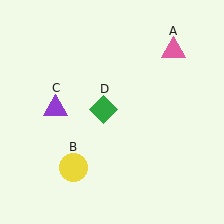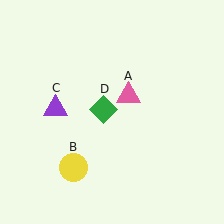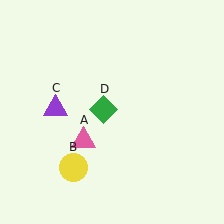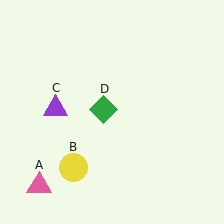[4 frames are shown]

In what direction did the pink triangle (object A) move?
The pink triangle (object A) moved down and to the left.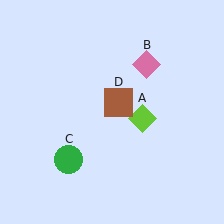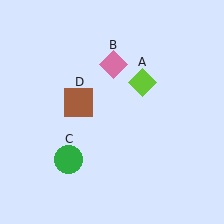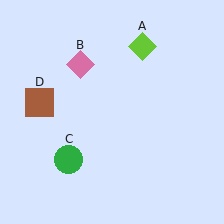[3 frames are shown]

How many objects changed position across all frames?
3 objects changed position: lime diamond (object A), pink diamond (object B), brown square (object D).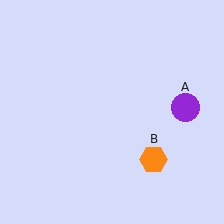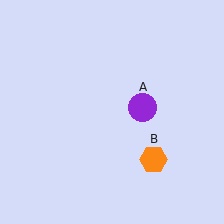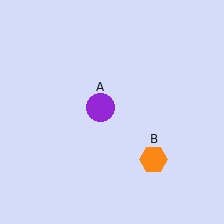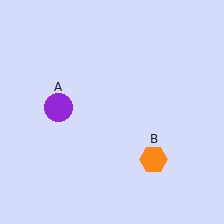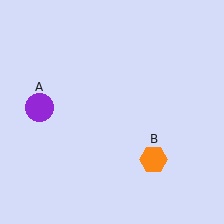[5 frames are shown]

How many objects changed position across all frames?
1 object changed position: purple circle (object A).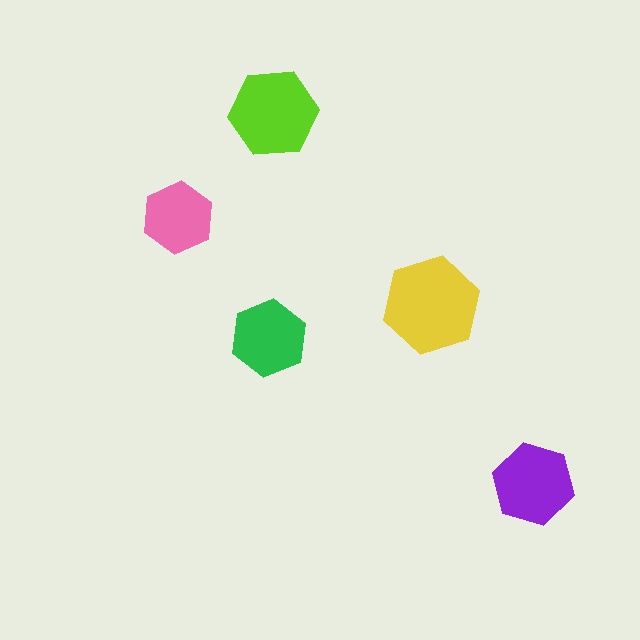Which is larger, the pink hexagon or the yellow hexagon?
The yellow one.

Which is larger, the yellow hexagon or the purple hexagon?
The yellow one.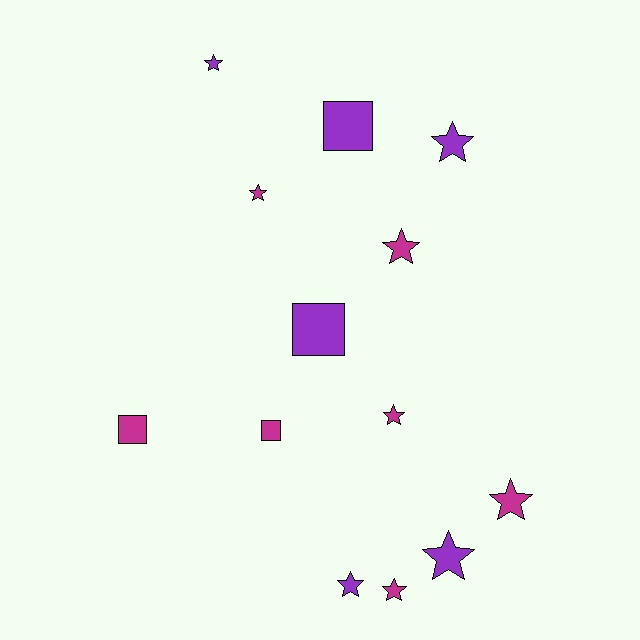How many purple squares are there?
There are 2 purple squares.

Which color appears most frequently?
Magenta, with 7 objects.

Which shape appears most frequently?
Star, with 9 objects.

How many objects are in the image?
There are 13 objects.